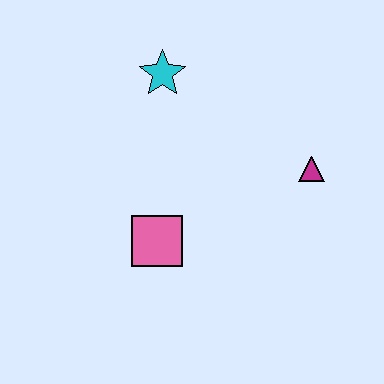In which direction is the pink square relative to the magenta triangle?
The pink square is to the left of the magenta triangle.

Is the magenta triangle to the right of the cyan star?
Yes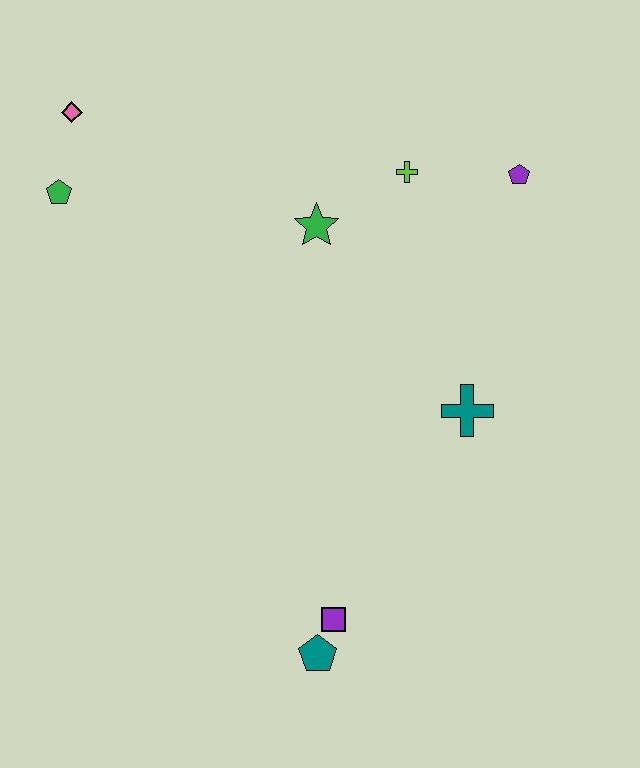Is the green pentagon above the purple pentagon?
No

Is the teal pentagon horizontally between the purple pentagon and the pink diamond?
Yes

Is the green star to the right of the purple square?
No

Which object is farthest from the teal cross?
The pink diamond is farthest from the teal cross.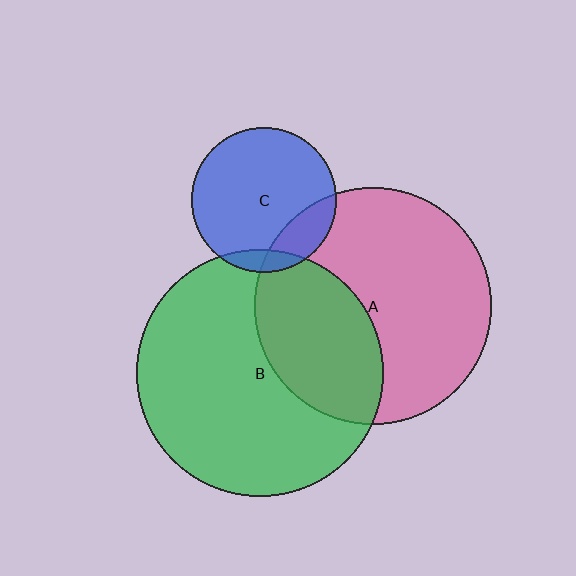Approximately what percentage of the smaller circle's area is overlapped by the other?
Approximately 20%.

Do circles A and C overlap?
Yes.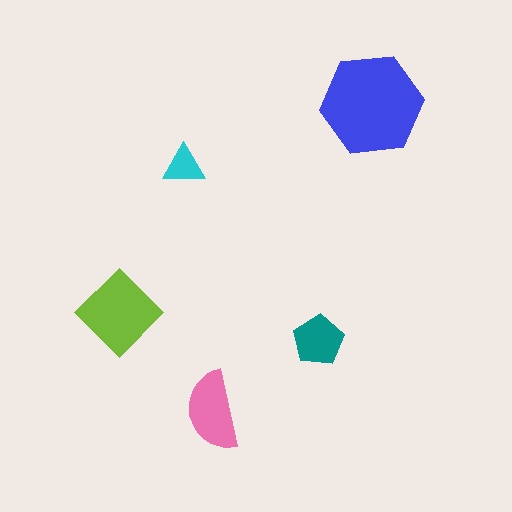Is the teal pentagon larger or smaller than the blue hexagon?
Smaller.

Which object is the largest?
The blue hexagon.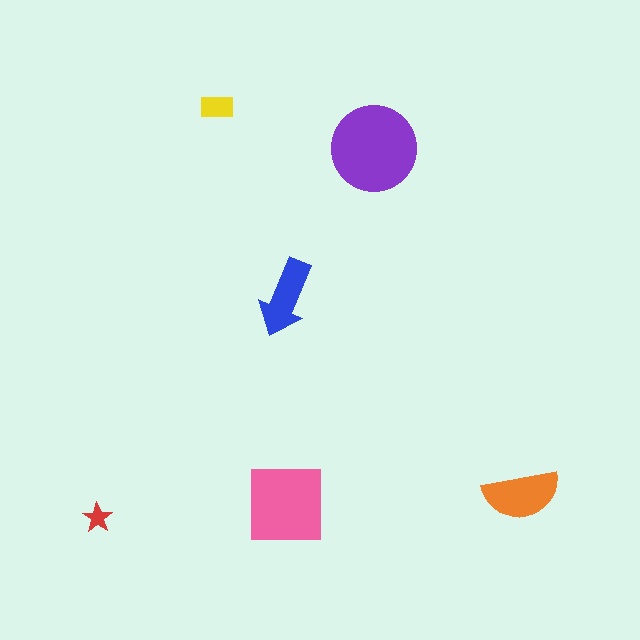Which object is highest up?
The yellow rectangle is topmost.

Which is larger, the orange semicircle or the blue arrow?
The orange semicircle.